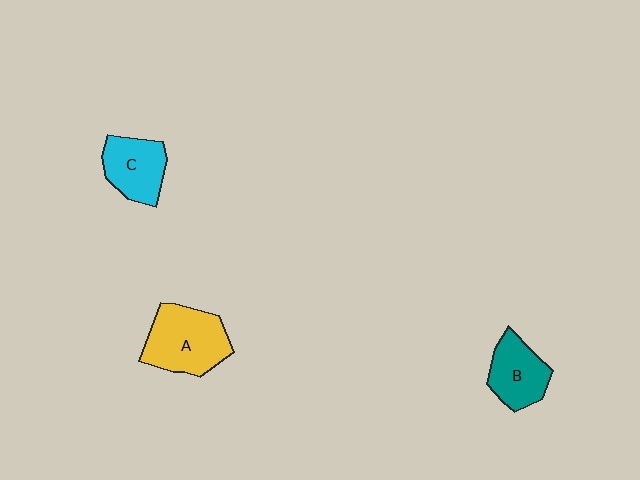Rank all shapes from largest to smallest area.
From largest to smallest: A (yellow), C (cyan), B (teal).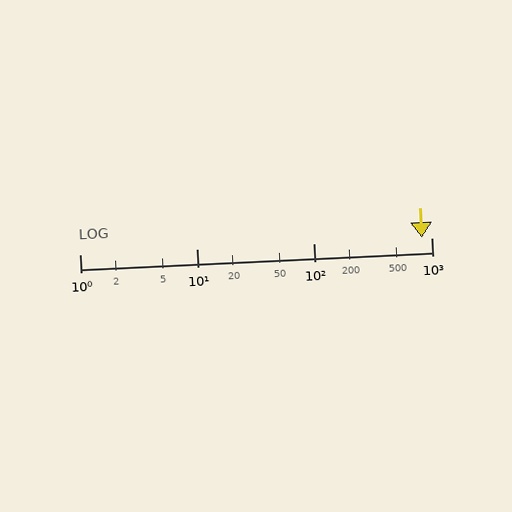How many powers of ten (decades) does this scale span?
The scale spans 3 decades, from 1 to 1000.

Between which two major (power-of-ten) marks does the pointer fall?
The pointer is between 100 and 1000.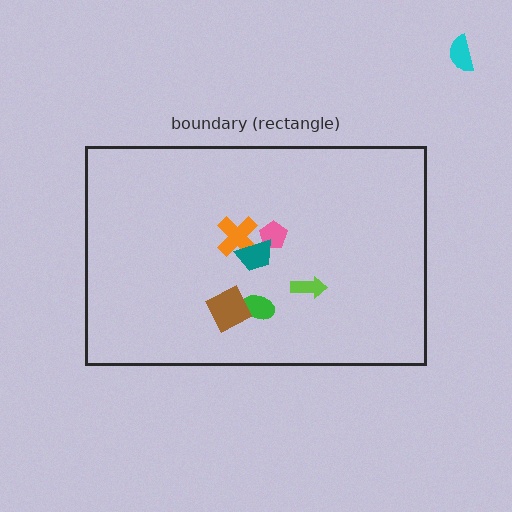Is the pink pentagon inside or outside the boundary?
Inside.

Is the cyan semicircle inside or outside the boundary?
Outside.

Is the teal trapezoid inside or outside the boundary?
Inside.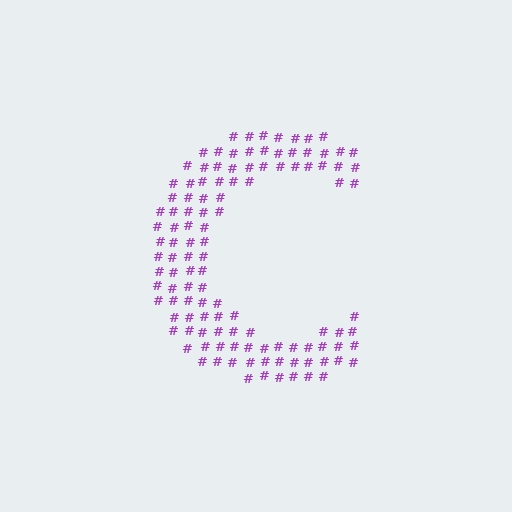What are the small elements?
The small elements are hash symbols.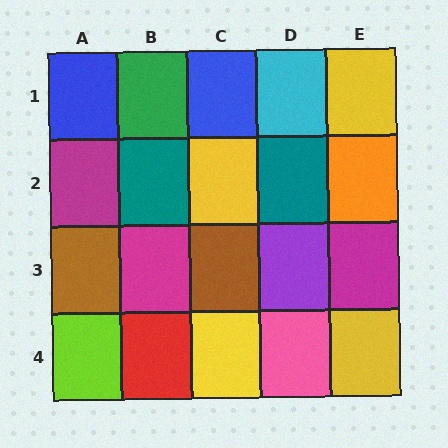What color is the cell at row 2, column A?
Magenta.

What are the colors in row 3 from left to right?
Brown, magenta, brown, purple, magenta.